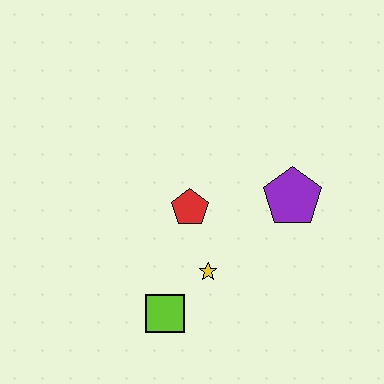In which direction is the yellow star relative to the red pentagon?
The yellow star is below the red pentagon.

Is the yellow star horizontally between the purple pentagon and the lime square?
Yes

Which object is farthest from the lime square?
The purple pentagon is farthest from the lime square.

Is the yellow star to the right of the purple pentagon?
No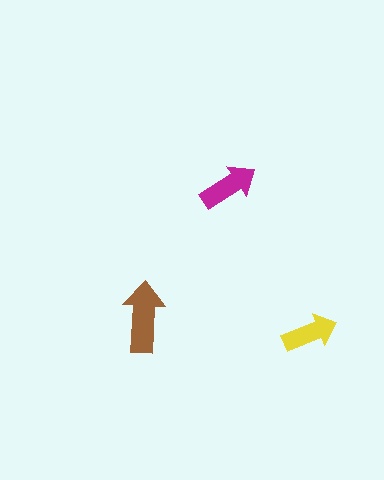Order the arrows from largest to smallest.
the brown one, the magenta one, the yellow one.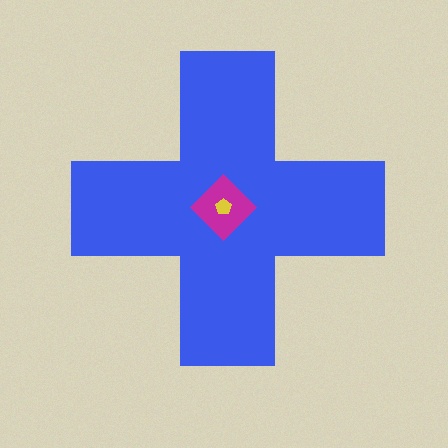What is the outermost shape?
The blue cross.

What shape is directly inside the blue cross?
The magenta diamond.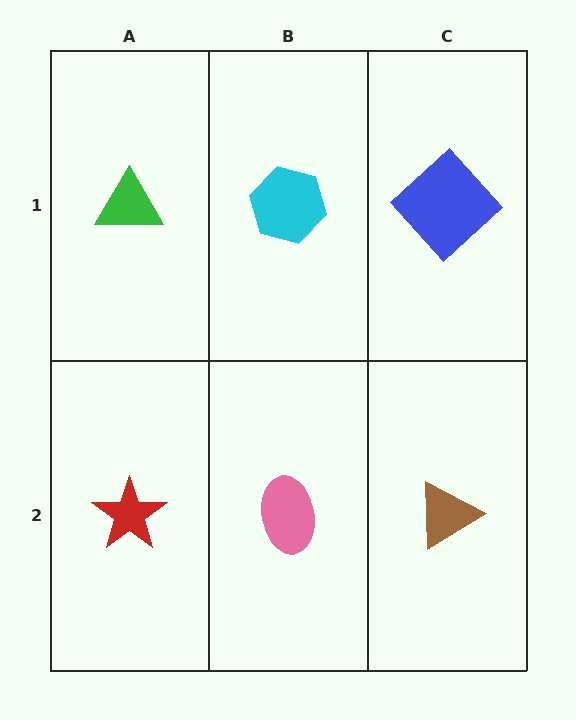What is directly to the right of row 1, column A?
A cyan hexagon.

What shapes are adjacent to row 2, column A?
A green triangle (row 1, column A), a pink ellipse (row 2, column B).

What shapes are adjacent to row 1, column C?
A brown triangle (row 2, column C), a cyan hexagon (row 1, column B).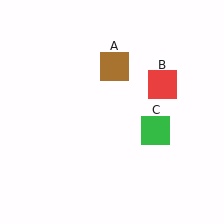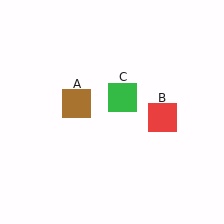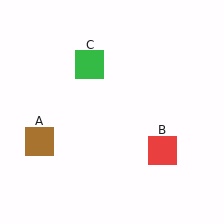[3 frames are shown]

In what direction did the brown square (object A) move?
The brown square (object A) moved down and to the left.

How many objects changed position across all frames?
3 objects changed position: brown square (object A), red square (object B), green square (object C).